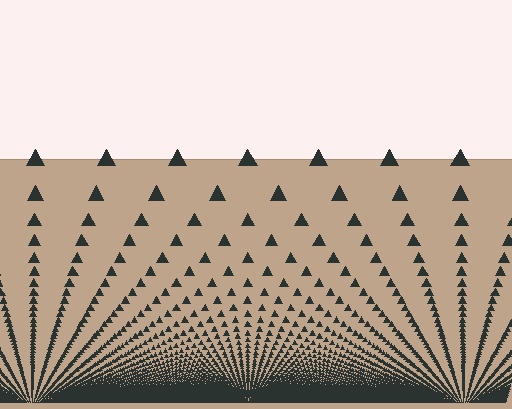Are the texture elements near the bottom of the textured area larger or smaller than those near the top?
Smaller. The gradient is inverted — elements near the bottom are smaller and denser.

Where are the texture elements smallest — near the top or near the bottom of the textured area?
Near the bottom.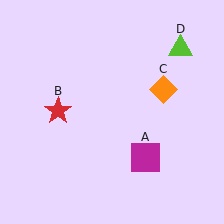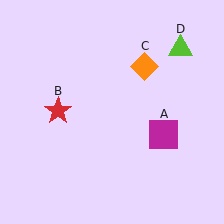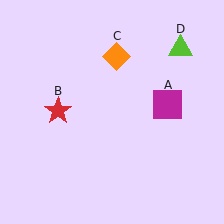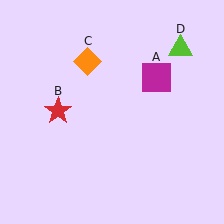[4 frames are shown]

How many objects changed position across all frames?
2 objects changed position: magenta square (object A), orange diamond (object C).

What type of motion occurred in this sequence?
The magenta square (object A), orange diamond (object C) rotated counterclockwise around the center of the scene.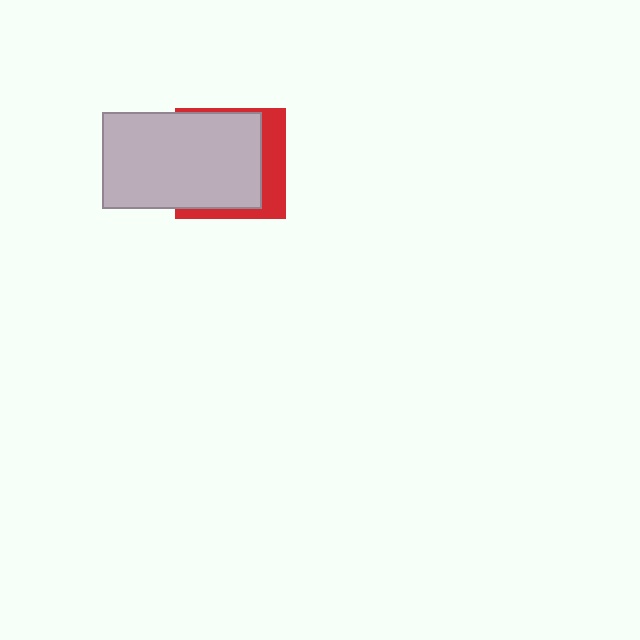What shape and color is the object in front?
The object in front is a light gray rectangle.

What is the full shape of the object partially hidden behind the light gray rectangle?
The partially hidden object is a red square.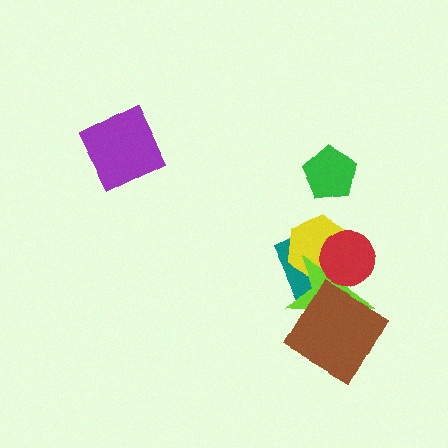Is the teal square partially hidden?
Yes, it is partially covered by another shape.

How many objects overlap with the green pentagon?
0 objects overlap with the green pentagon.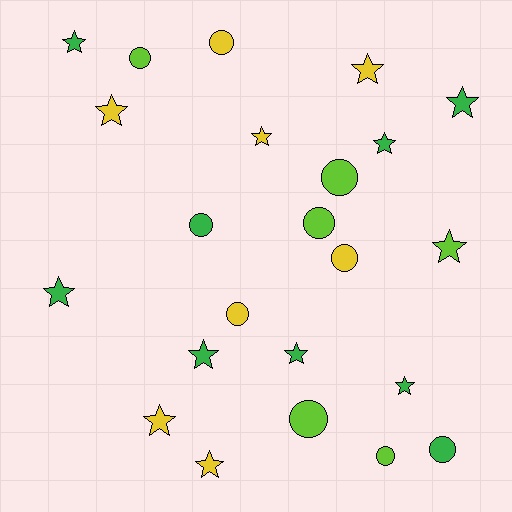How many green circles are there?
There are 2 green circles.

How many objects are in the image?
There are 23 objects.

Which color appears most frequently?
Green, with 9 objects.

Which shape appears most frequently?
Star, with 13 objects.